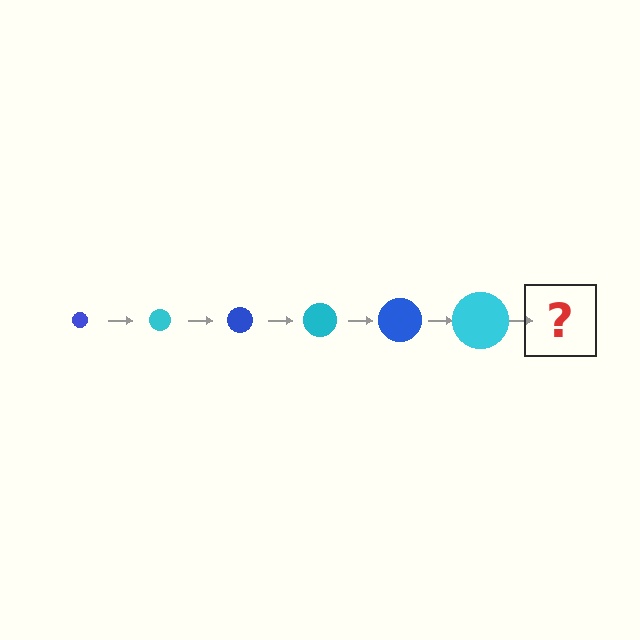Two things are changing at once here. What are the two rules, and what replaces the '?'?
The two rules are that the circle grows larger each step and the color cycles through blue and cyan. The '?' should be a blue circle, larger than the previous one.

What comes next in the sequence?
The next element should be a blue circle, larger than the previous one.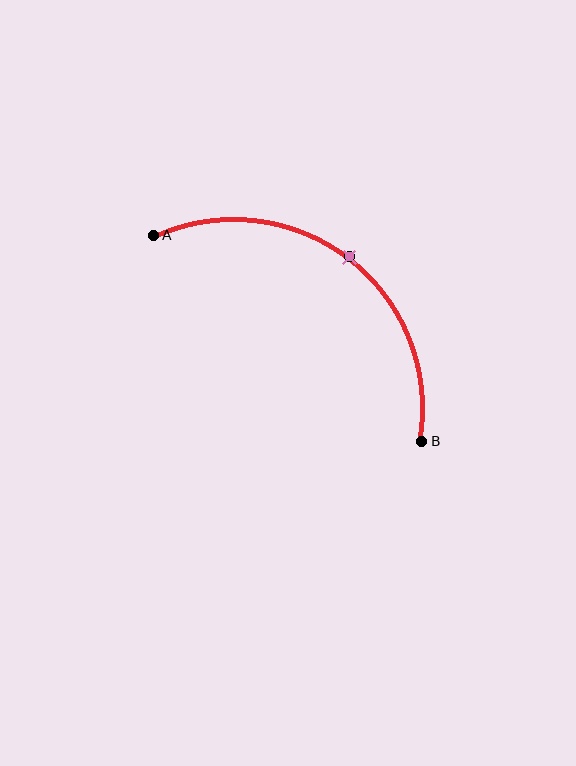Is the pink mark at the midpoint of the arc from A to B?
Yes. The pink mark lies on the arc at equal arc-length from both A and B — it is the arc midpoint.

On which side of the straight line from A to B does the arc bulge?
The arc bulges above and to the right of the straight line connecting A and B.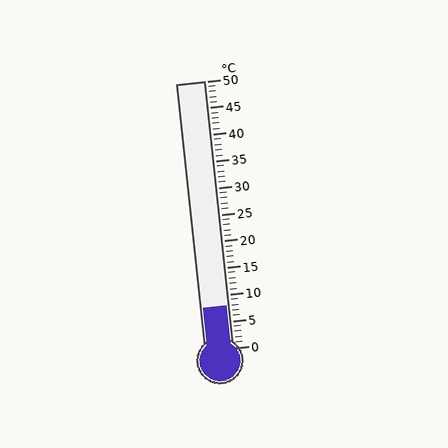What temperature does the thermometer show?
The thermometer shows approximately 8°C.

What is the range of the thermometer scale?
The thermometer scale ranges from 0°C to 50°C.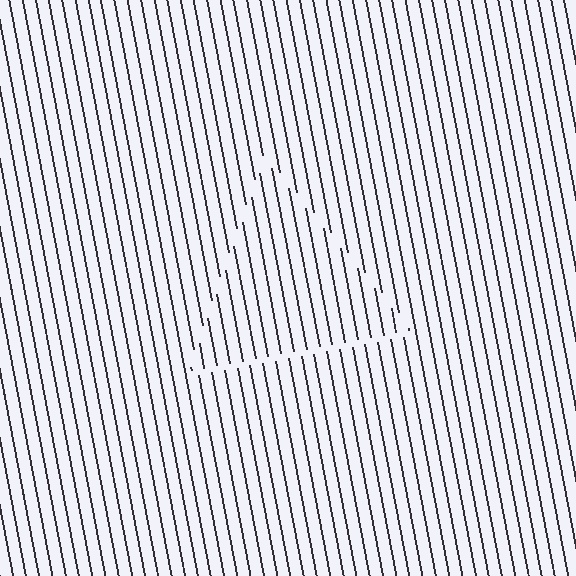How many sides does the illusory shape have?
3 sides — the line-ends trace a triangle.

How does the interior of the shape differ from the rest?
The interior of the shape contains the same grating, shifted by half a period — the contour is defined by the phase discontinuity where line-ends from the inner and outer gratings abut.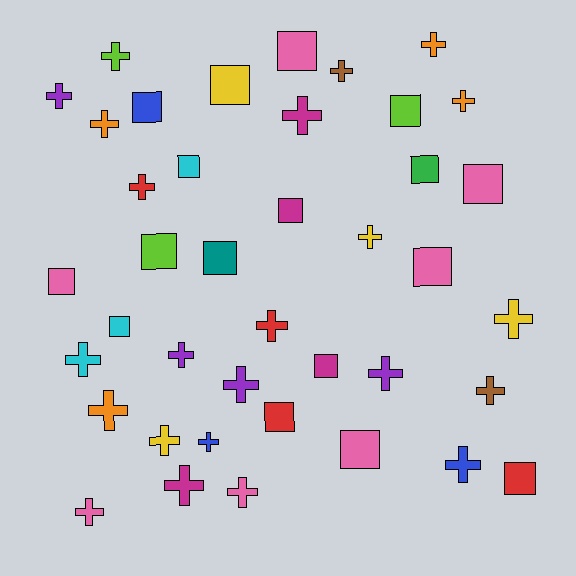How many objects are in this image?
There are 40 objects.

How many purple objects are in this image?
There are 4 purple objects.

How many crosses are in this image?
There are 23 crosses.